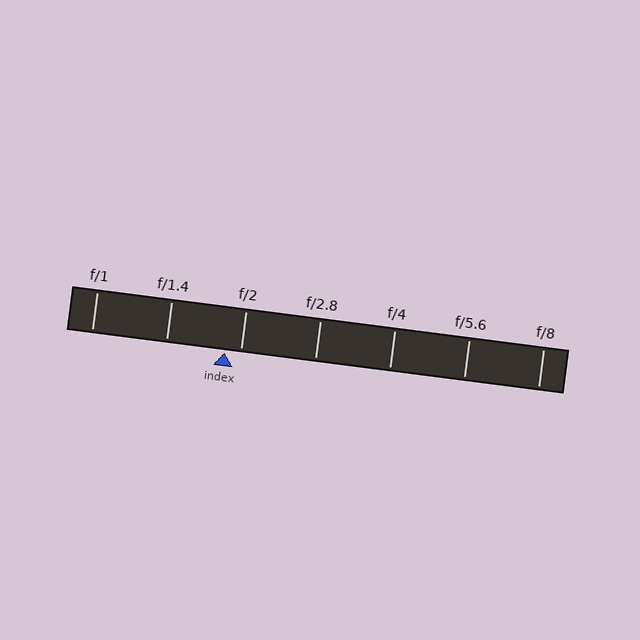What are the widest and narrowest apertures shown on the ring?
The widest aperture shown is f/1 and the narrowest is f/8.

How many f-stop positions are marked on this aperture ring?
There are 7 f-stop positions marked.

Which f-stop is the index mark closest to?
The index mark is closest to f/2.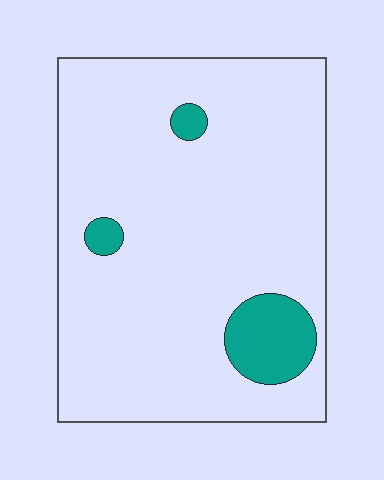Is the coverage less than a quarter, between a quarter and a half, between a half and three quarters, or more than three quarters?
Less than a quarter.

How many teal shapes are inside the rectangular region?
3.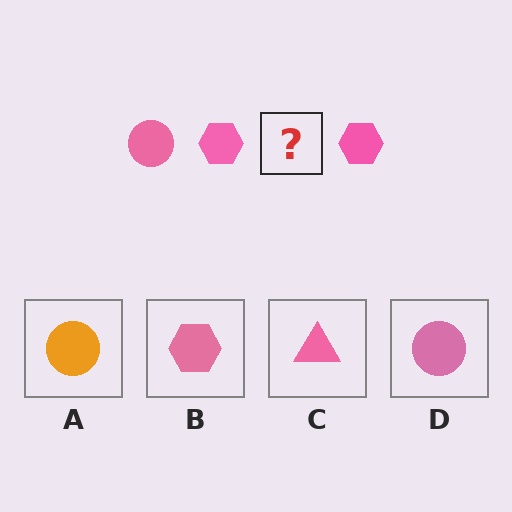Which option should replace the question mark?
Option D.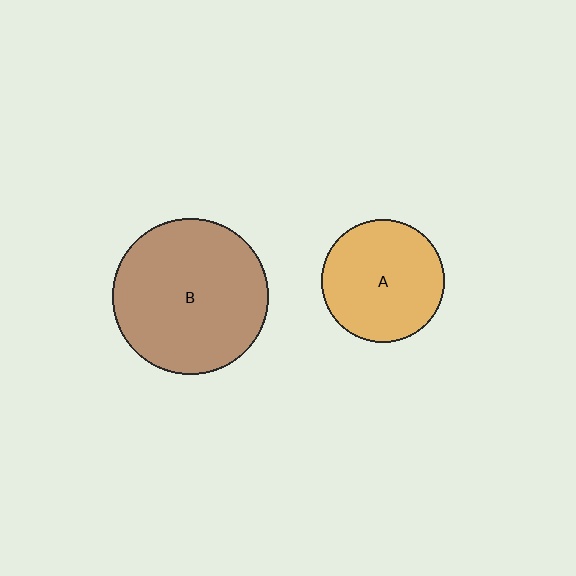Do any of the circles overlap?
No, none of the circles overlap.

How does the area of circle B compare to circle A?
Approximately 1.6 times.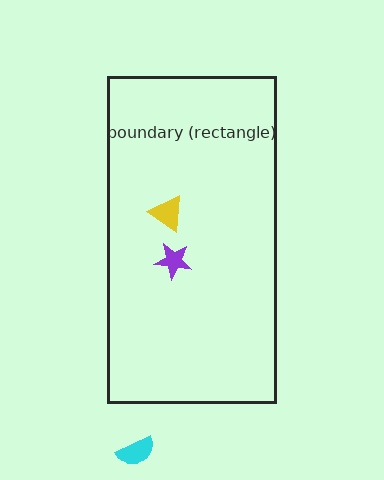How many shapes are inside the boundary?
2 inside, 1 outside.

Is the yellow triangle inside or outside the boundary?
Inside.